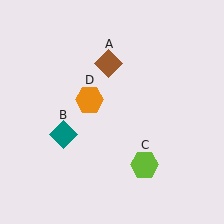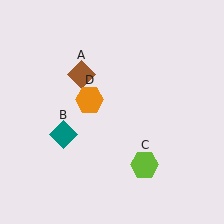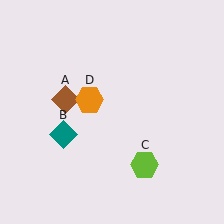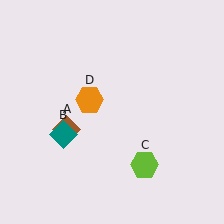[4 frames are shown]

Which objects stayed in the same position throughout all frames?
Teal diamond (object B) and lime hexagon (object C) and orange hexagon (object D) remained stationary.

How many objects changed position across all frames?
1 object changed position: brown diamond (object A).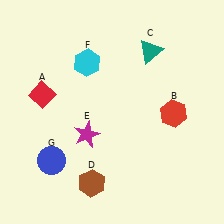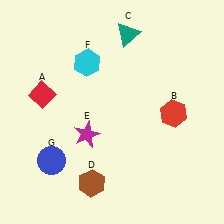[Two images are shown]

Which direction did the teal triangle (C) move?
The teal triangle (C) moved left.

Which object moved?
The teal triangle (C) moved left.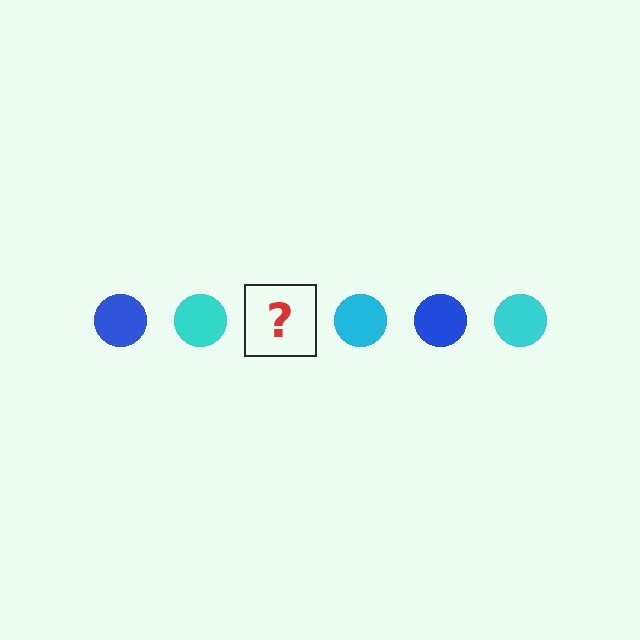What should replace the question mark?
The question mark should be replaced with a blue circle.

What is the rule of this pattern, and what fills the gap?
The rule is that the pattern cycles through blue, cyan circles. The gap should be filled with a blue circle.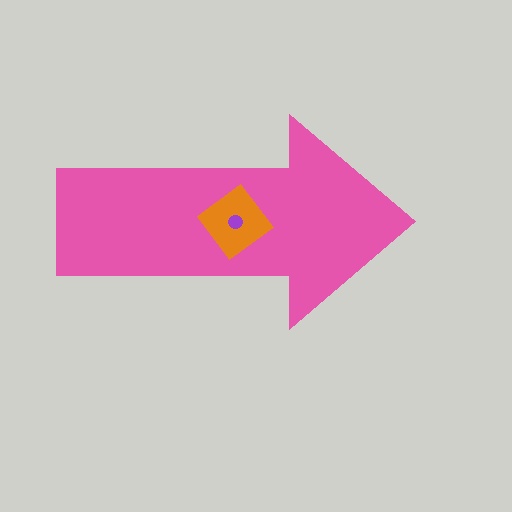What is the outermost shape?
The pink arrow.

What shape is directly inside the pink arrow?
The orange diamond.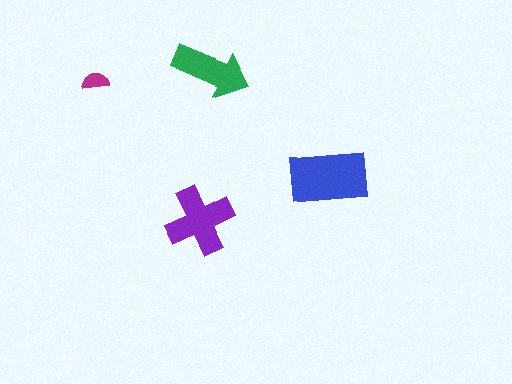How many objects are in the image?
There are 4 objects in the image.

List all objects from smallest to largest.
The magenta semicircle, the green arrow, the purple cross, the blue rectangle.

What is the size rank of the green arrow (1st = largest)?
3rd.